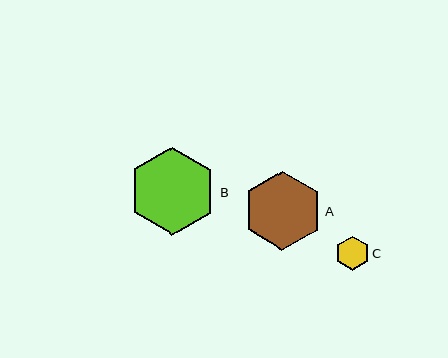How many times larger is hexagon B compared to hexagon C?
Hexagon B is approximately 2.6 times the size of hexagon C.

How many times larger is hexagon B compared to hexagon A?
Hexagon B is approximately 1.1 times the size of hexagon A.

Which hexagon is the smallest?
Hexagon C is the smallest with a size of approximately 34 pixels.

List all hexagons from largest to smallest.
From largest to smallest: B, A, C.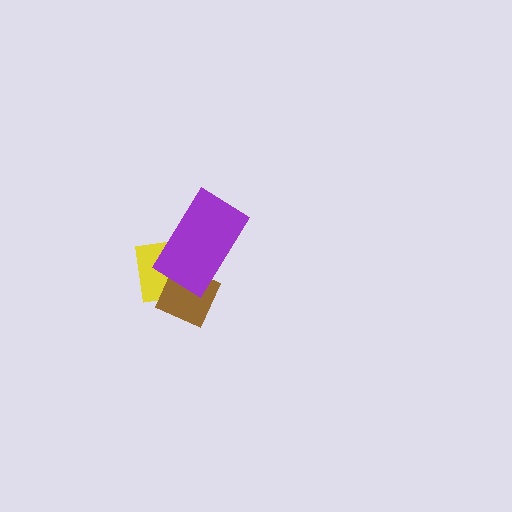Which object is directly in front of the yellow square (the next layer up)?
The brown diamond is directly in front of the yellow square.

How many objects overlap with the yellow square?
2 objects overlap with the yellow square.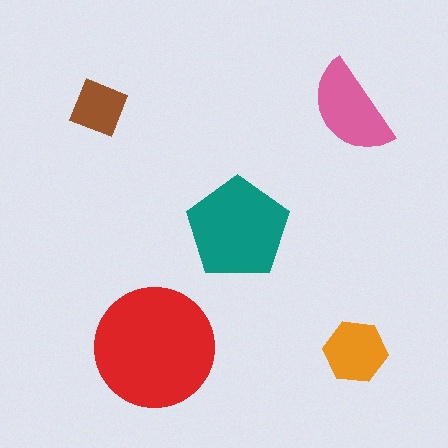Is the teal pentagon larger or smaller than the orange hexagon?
Larger.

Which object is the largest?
The red circle.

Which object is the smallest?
The brown square.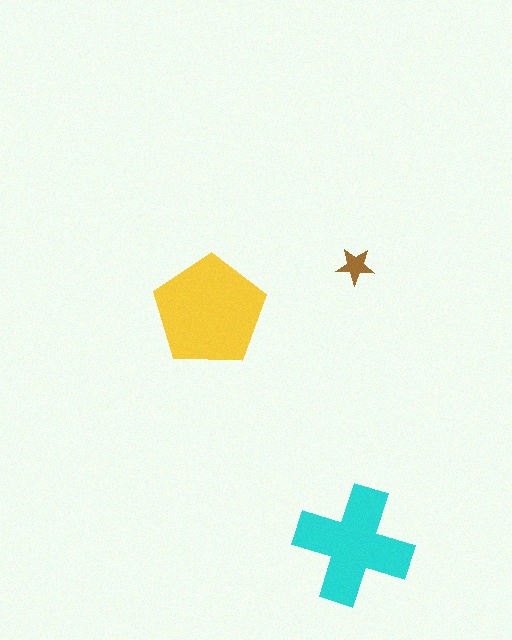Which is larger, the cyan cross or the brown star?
The cyan cross.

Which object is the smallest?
The brown star.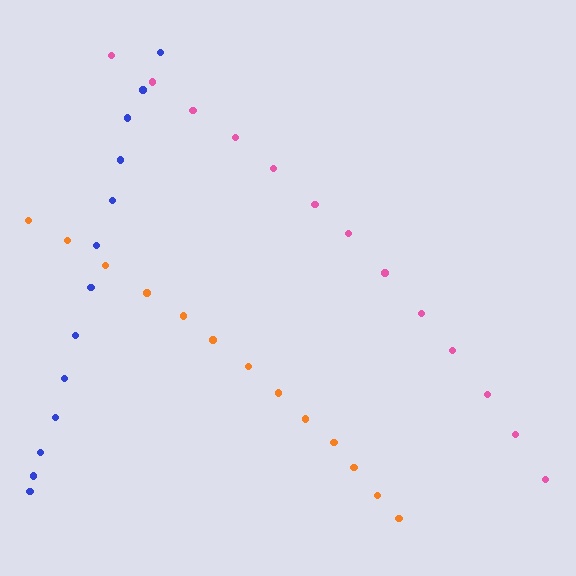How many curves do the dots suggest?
There are 3 distinct paths.